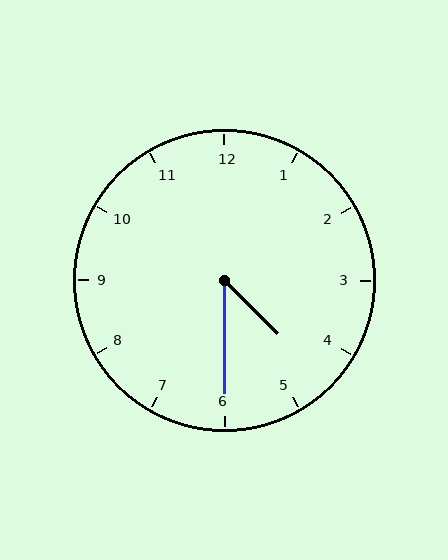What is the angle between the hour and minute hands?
Approximately 45 degrees.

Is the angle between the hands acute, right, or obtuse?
It is acute.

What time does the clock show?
4:30.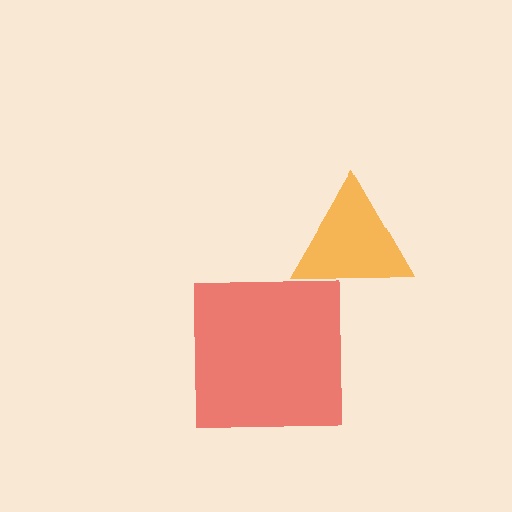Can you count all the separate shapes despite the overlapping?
Yes, there are 2 separate shapes.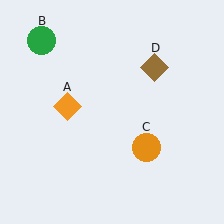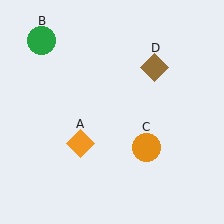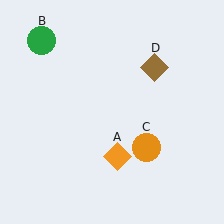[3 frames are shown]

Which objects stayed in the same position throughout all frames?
Green circle (object B) and orange circle (object C) and brown diamond (object D) remained stationary.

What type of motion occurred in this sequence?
The orange diamond (object A) rotated counterclockwise around the center of the scene.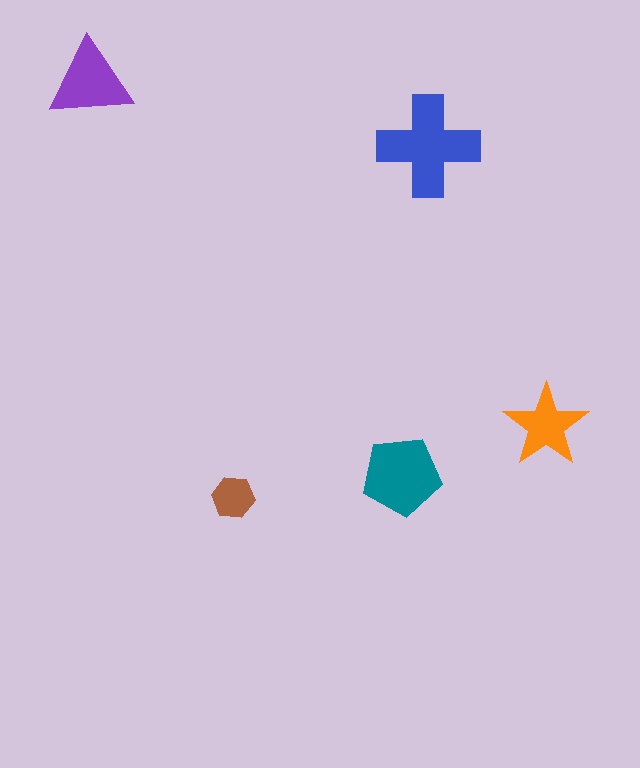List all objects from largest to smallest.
The blue cross, the teal pentagon, the purple triangle, the orange star, the brown hexagon.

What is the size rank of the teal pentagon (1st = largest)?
2nd.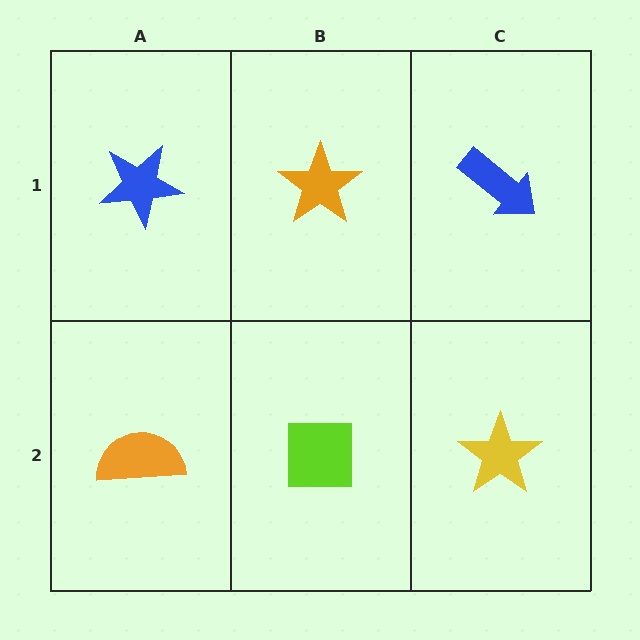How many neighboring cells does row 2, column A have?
2.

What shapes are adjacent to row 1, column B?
A lime square (row 2, column B), a blue star (row 1, column A), a blue arrow (row 1, column C).